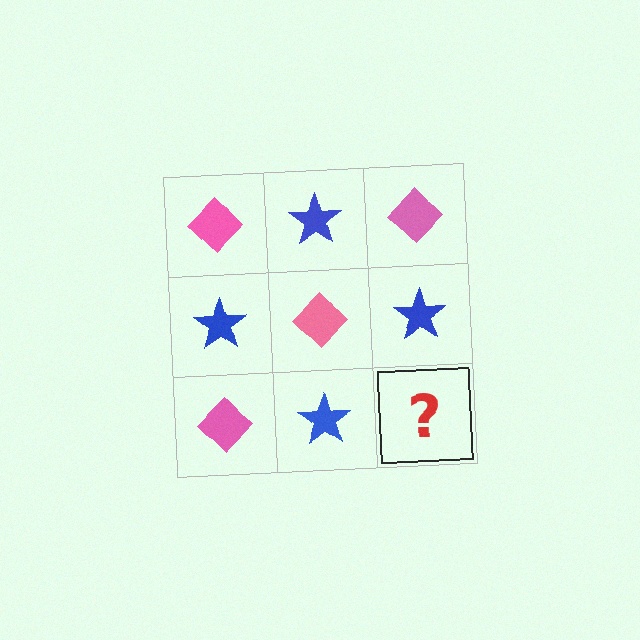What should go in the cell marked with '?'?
The missing cell should contain a pink diamond.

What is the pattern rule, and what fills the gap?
The rule is that it alternates pink diamond and blue star in a checkerboard pattern. The gap should be filled with a pink diamond.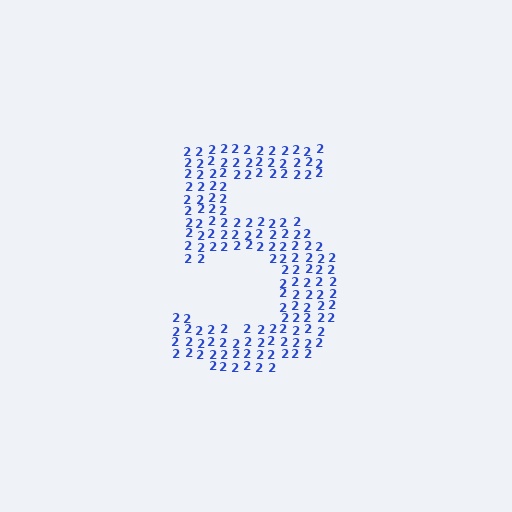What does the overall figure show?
The overall figure shows the digit 5.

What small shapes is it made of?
It is made of small digit 2's.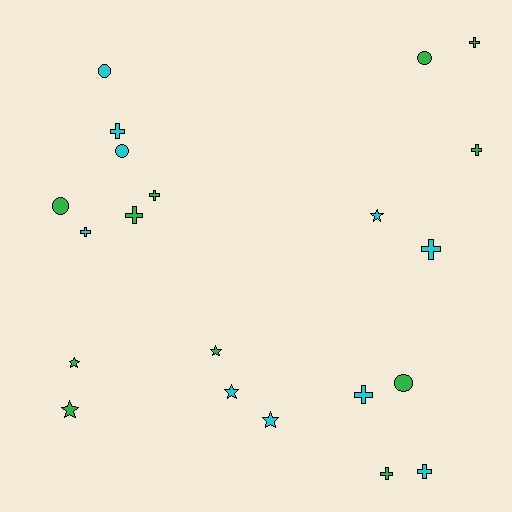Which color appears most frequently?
Green, with 11 objects.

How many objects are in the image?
There are 21 objects.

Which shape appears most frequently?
Cross, with 10 objects.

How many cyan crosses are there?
There are 5 cyan crosses.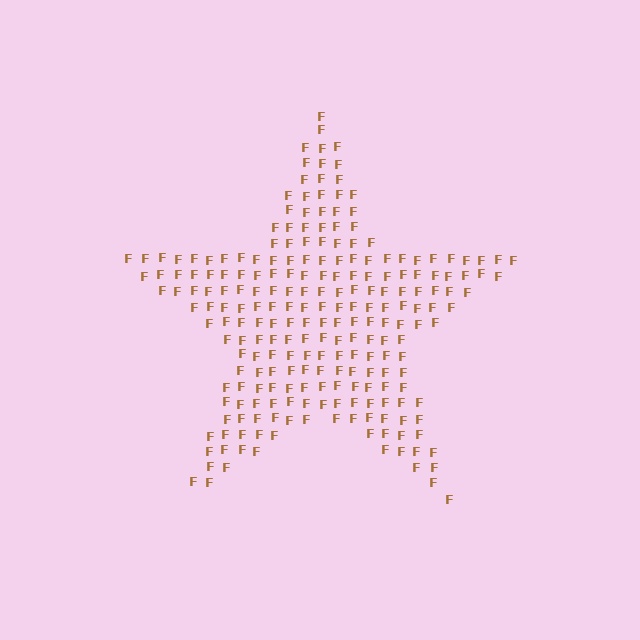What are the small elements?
The small elements are letter F's.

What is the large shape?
The large shape is a star.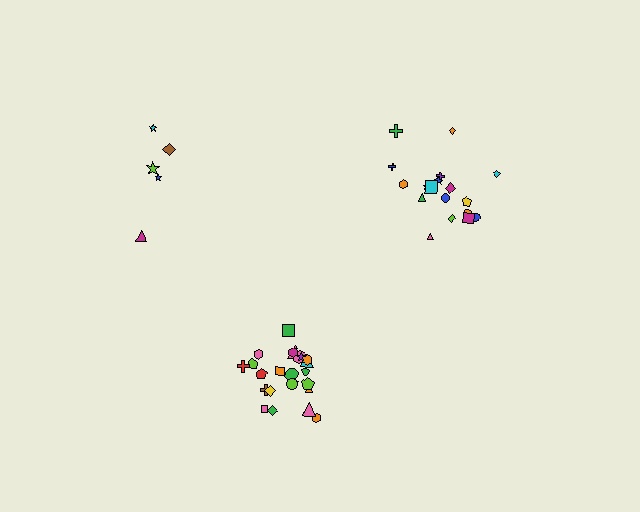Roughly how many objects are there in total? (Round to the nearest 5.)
Roughly 50 objects in total.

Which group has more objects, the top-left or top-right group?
The top-right group.